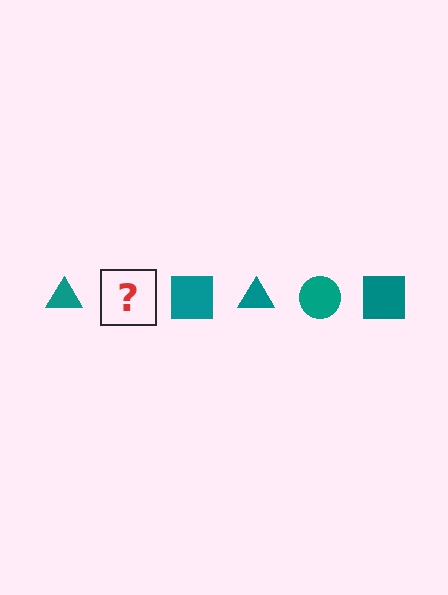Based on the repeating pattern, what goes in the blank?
The blank should be a teal circle.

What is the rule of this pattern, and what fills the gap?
The rule is that the pattern cycles through triangle, circle, square shapes in teal. The gap should be filled with a teal circle.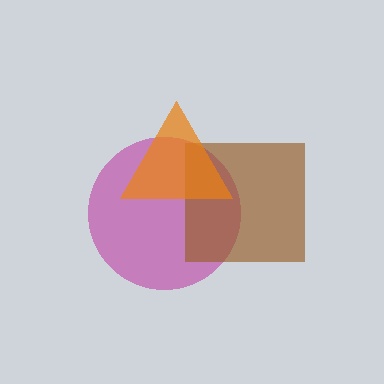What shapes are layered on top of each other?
The layered shapes are: a magenta circle, a brown square, an orange triangle.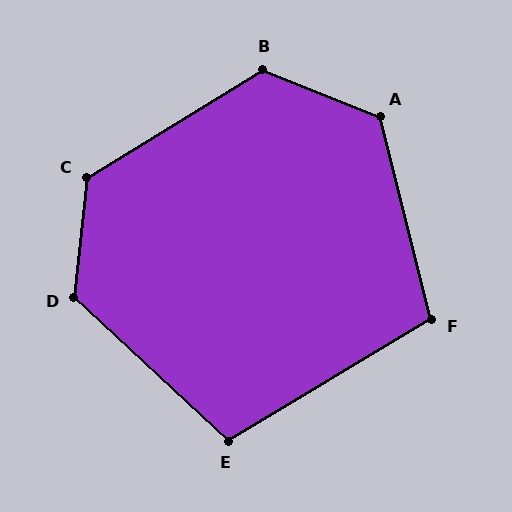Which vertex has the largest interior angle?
C, at approximately 128 degrees.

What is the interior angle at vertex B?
Approximately 127 degrees (obtuse).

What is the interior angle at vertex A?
Approximately 126 degrees (obtuse).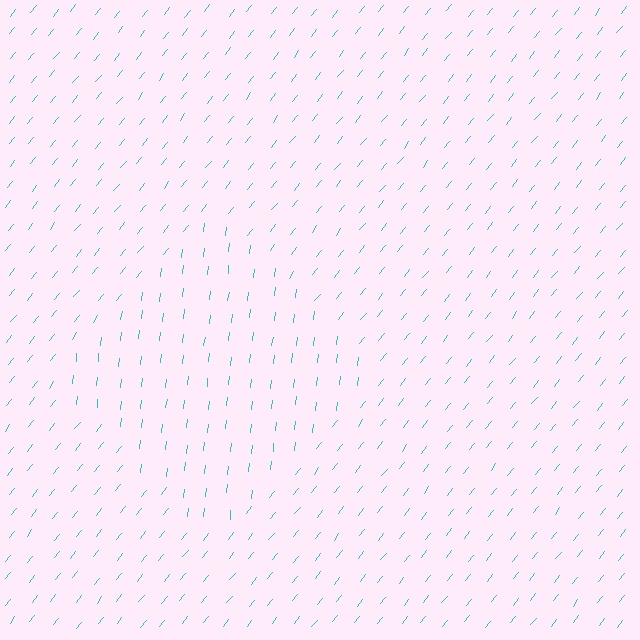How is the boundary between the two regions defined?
The boundary is defined purely by a change in line orientation (approximately 31 degrees difference). All lines are the same color and thickness.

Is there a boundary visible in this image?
Yes, there is a texture boundary formed by a change in line orientation.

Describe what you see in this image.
The image is filled with small cyan line segments. A diamond region in the image has lines oriented differently from the surrounding lines, creating a visible texture boundary.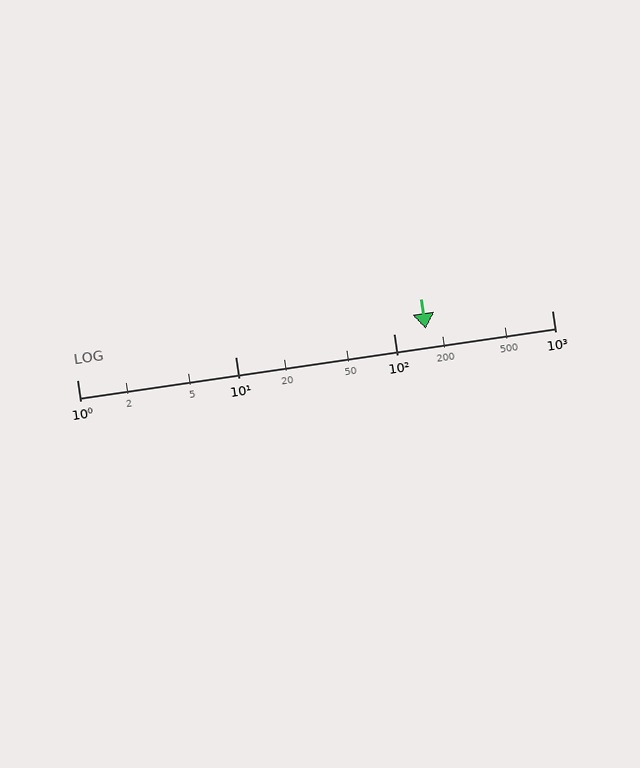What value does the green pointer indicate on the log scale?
The pointer indicates approximately 160.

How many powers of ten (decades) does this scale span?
The scale spans 3 decades, from 1 to 1000.